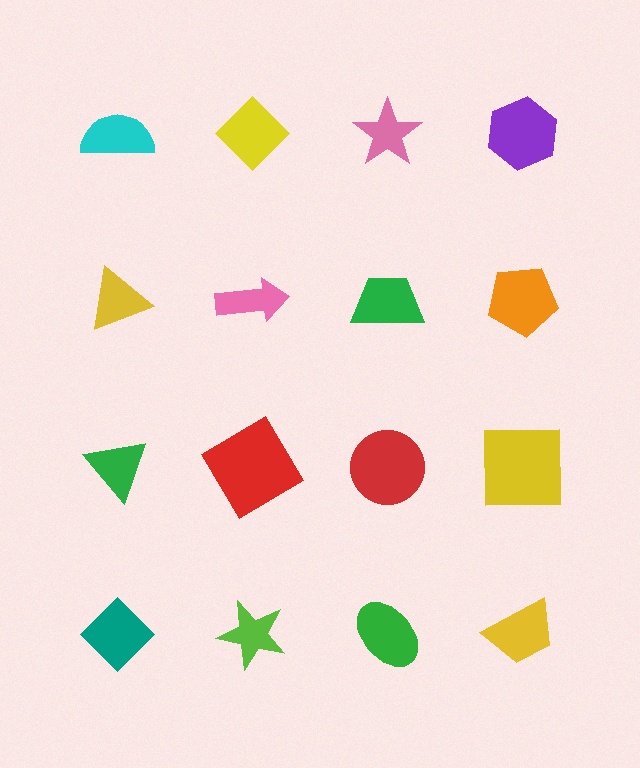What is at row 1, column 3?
A pink star.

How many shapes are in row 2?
4 shapes.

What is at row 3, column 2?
A red diamond.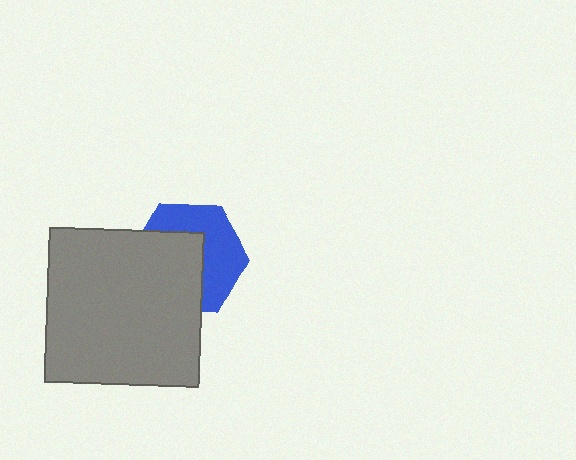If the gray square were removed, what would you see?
You would see the complete blue hexagon.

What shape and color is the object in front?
The object in front is a gray square.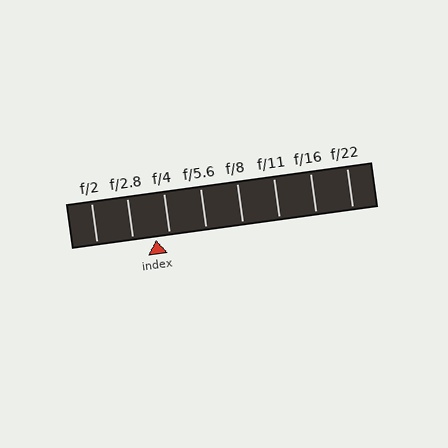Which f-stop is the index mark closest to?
The index mark is closest to f/4.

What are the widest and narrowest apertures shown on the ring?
The widest aperture shown is f/2 and the narrowest is f/22.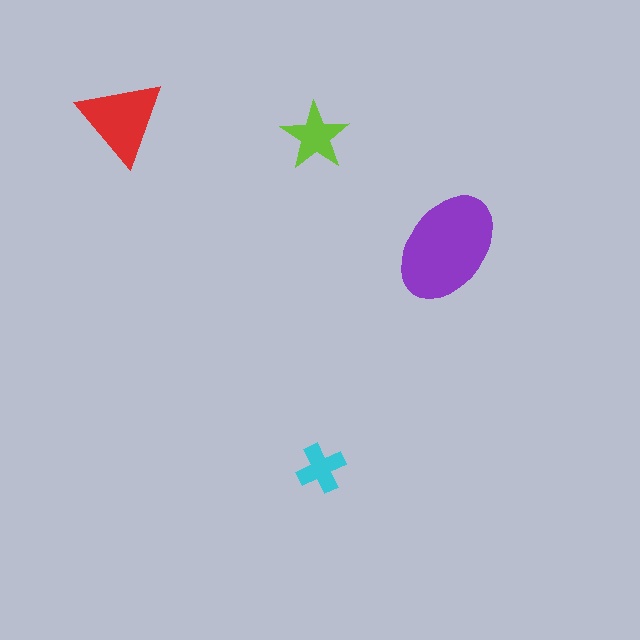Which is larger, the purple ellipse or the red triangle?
The purple ellipse.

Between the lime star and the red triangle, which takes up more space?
The red triangle.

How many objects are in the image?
There are 4 objects in the image.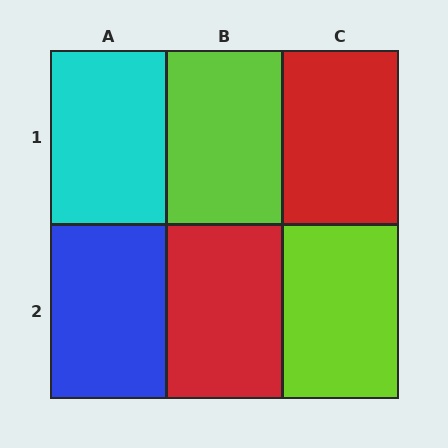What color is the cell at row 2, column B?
Red.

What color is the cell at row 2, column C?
Lime.